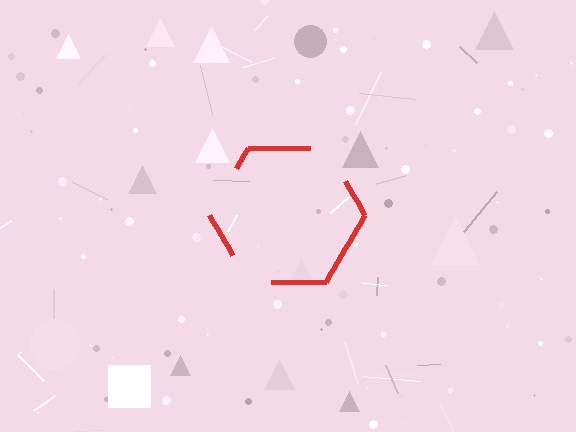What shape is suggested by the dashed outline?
The dashed outline suggests a hexagon.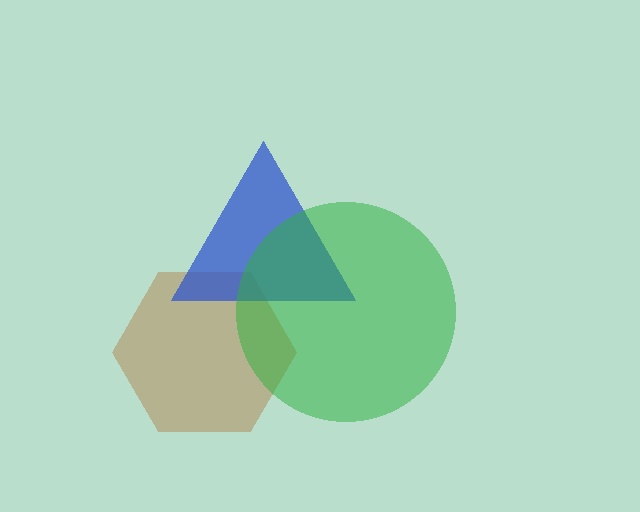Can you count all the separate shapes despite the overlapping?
Yes, there are 3 separate shapes.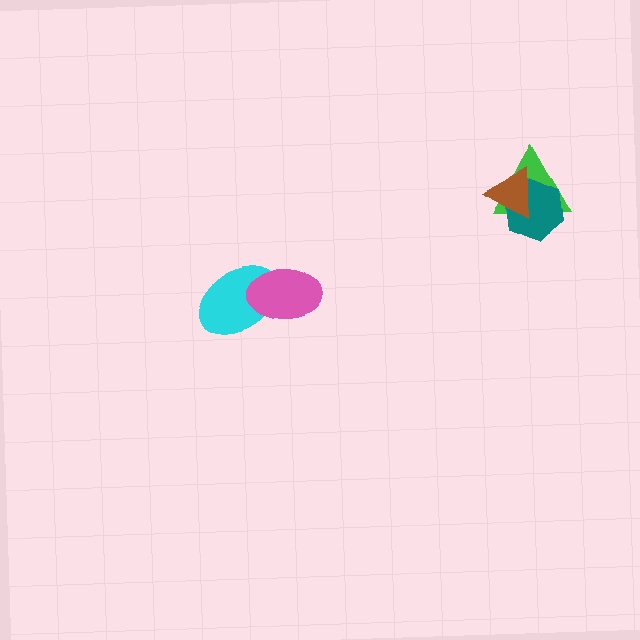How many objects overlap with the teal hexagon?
2 objects overlap with the teal hexagon.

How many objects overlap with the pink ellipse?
1 object overlaps with the pink ellipse.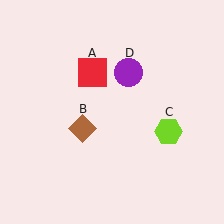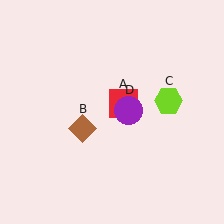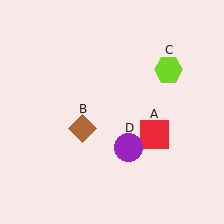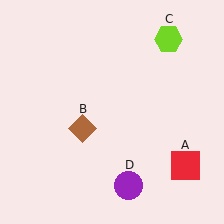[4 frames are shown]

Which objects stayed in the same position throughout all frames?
Brown diamond (object B) remained stationary.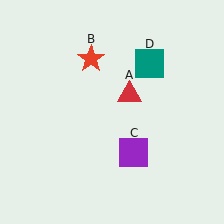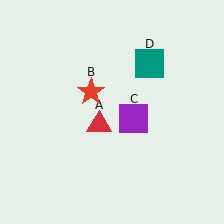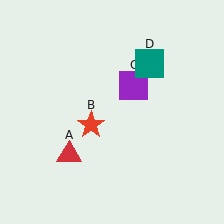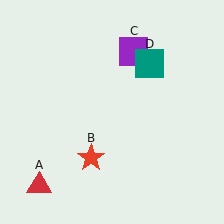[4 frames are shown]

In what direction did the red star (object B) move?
The red star (object B) moved down.